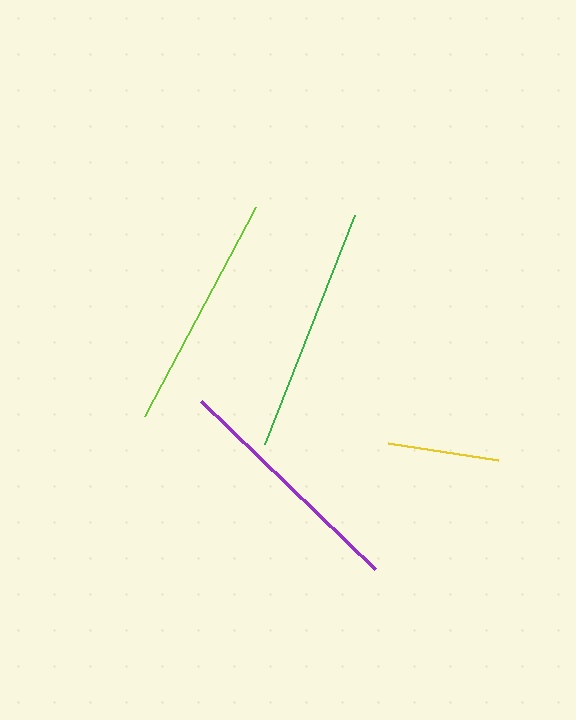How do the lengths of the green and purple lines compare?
The green and purple lines are approximately the same length.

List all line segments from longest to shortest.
From longest to shortest: green, purple, lime, yellow.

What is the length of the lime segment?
The lime segment is approximately 237 pixels long.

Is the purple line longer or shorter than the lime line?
The purple line is longer than the lime line.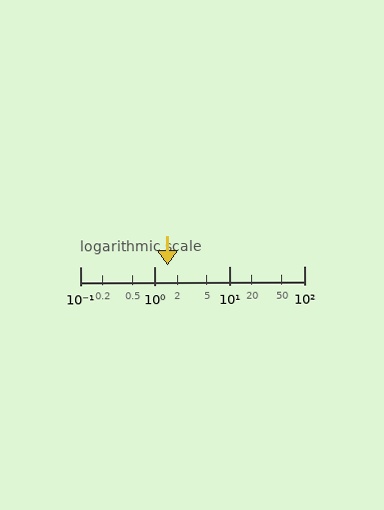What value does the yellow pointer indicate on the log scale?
The pointer indicates approximately 1.5.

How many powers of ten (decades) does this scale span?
The scale spans 3 decades, from 0.1 to 100.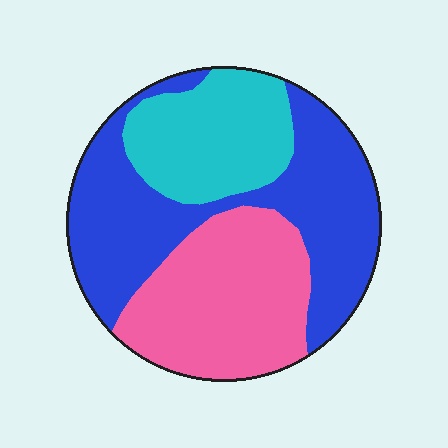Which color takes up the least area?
Cyan, at roughly 25%.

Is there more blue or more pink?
Blue.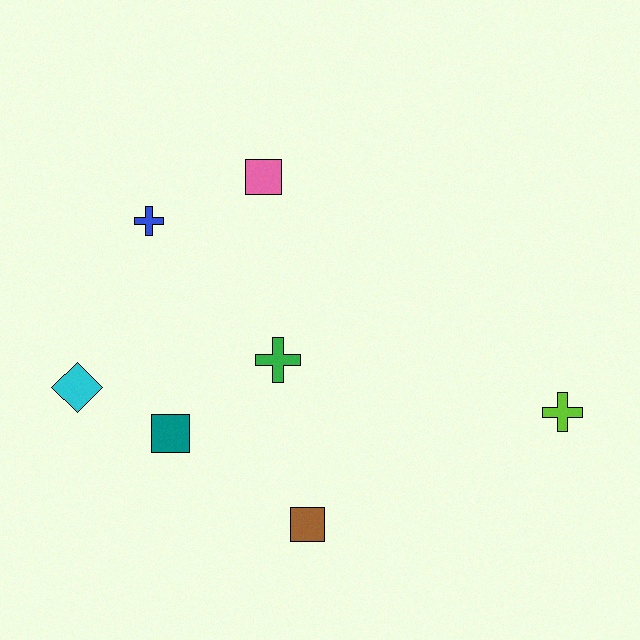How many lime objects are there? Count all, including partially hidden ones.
There is 1 lime object.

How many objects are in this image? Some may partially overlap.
There are 7 objects.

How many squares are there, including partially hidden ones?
There are 3 squares.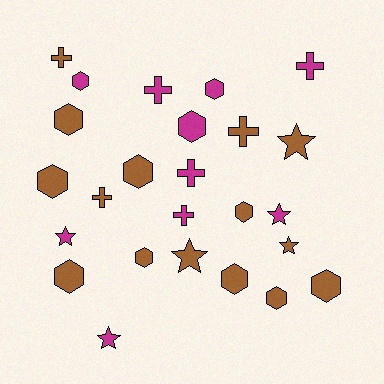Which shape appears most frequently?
Hexagon, with 12 objects.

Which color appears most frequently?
Brown, with 15 objects.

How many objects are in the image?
There are 25 objects.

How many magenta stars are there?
There are 3 magenta stars.